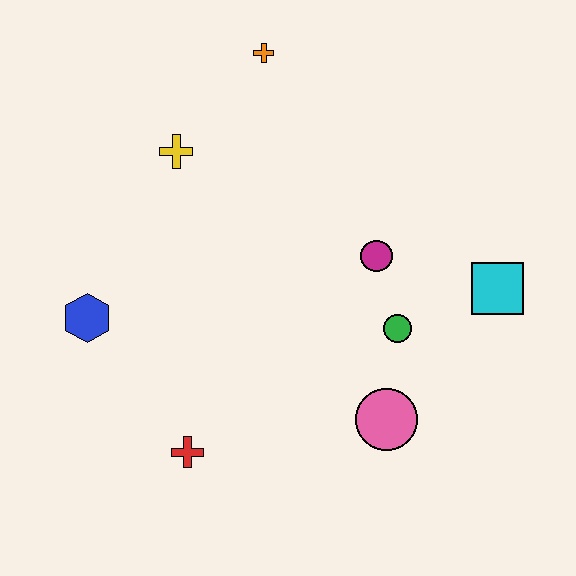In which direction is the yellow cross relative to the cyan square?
The yellow cross is to the left of the cyan square.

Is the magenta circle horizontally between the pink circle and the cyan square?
No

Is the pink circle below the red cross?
No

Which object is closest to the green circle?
The magenta circle is closest to the green circle.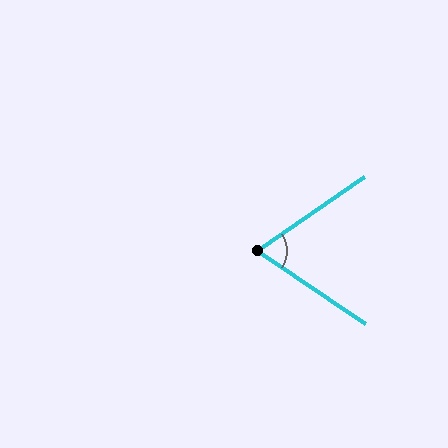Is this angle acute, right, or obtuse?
It is acute.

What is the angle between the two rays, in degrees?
Approximately 68 degrees.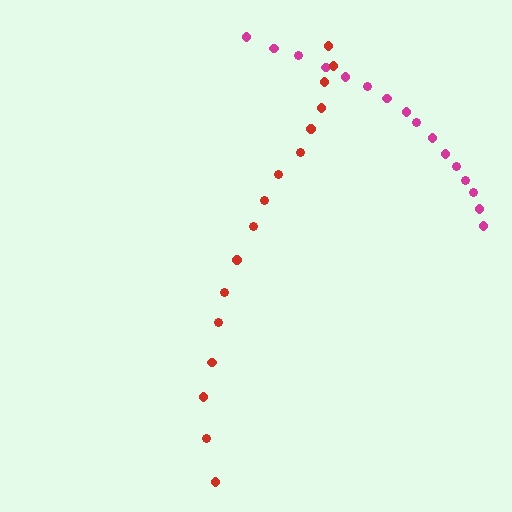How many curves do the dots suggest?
There are 2 distinct paths.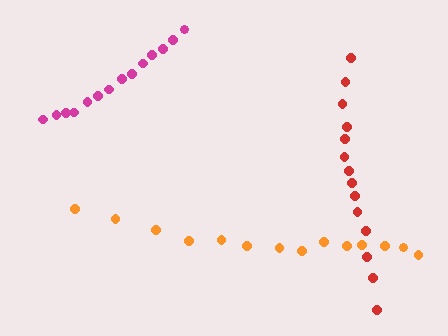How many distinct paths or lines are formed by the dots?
There are 3 distinct paths.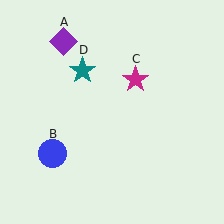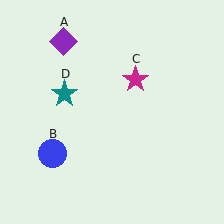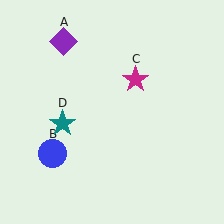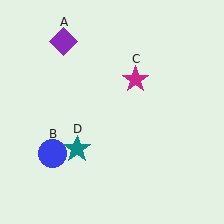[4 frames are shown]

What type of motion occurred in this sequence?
The teal star (object D) rotated counterclockwise around the center of the scene.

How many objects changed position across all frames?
1 object changed position: teal star (object D).